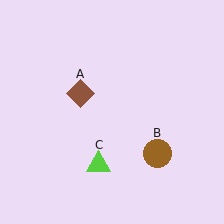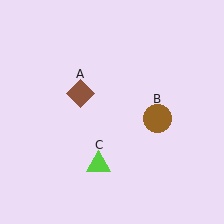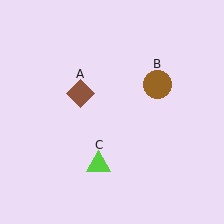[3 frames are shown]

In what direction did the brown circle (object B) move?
The brown circle (object B) moved up.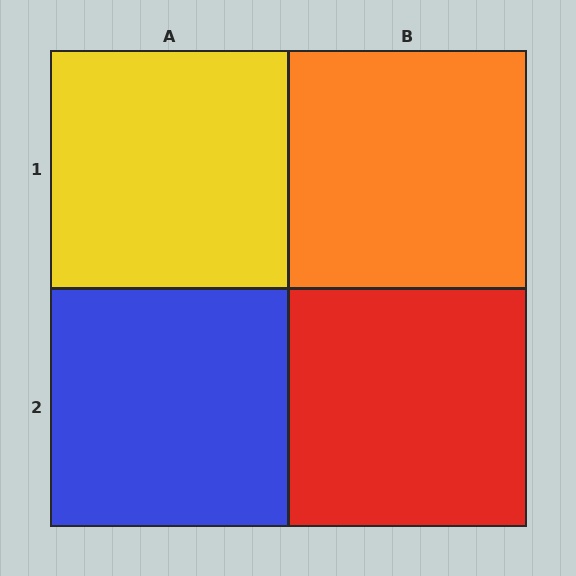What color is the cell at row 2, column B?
Red.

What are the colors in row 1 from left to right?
Yellow, orange.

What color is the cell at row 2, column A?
Blue.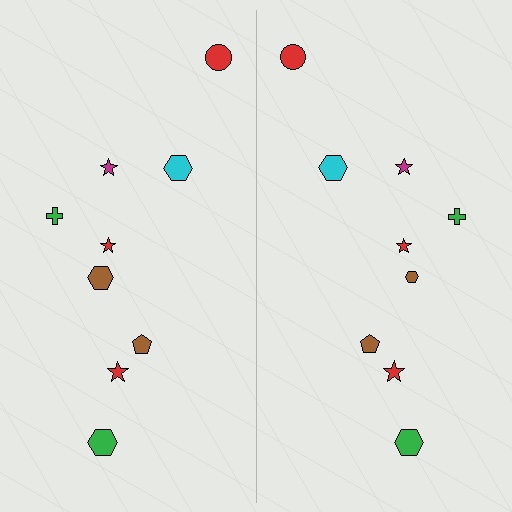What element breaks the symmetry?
The brown hexagon on the right side has a different size than its mirror counterpart.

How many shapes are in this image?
There are 18 shapes in this image.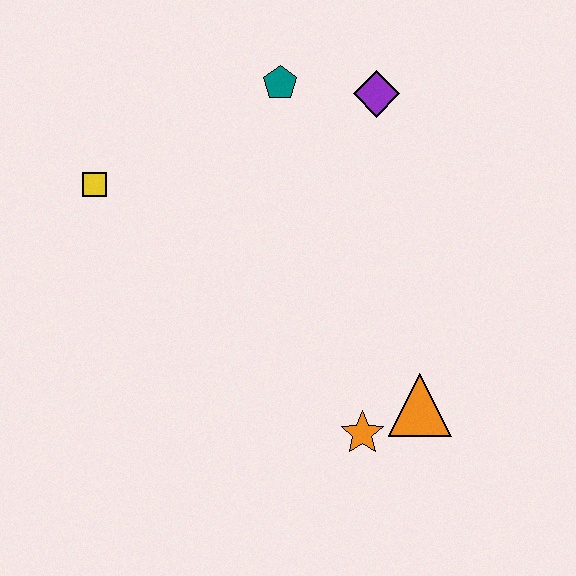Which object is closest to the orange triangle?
The orange star is closest to the orange triangle.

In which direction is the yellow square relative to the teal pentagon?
The yellow square is to the left of the teal pentagon.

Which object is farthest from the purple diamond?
The orange star is farthest from the purple diamond.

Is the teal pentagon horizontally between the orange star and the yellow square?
Yes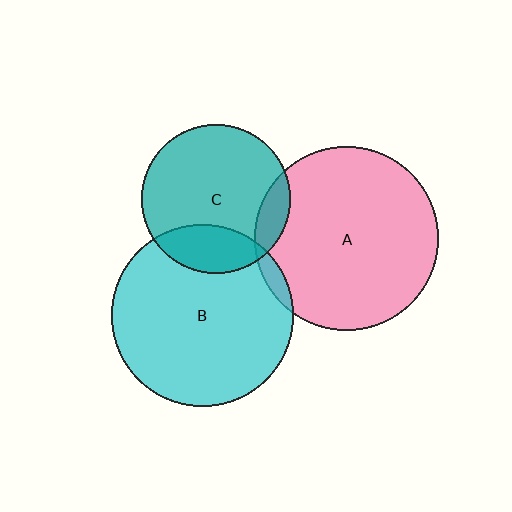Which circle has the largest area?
Circle A (pink).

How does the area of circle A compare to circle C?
Approximately 1.5 times.